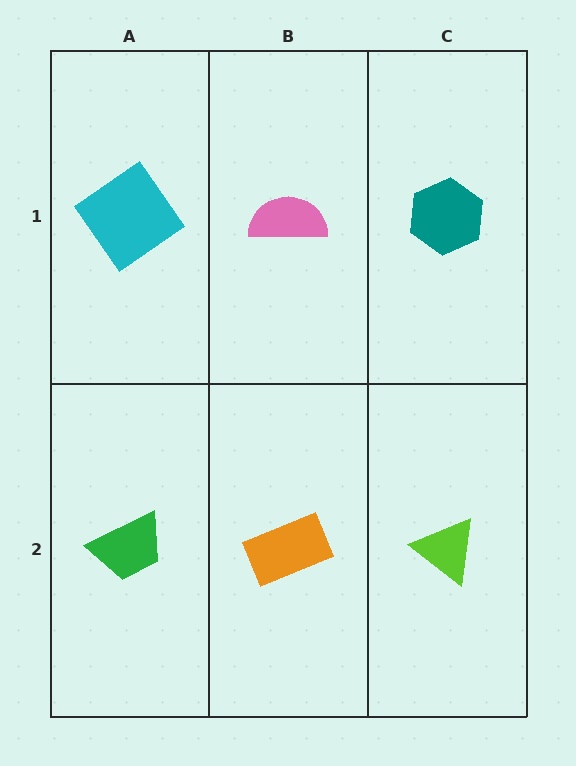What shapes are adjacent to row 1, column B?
An orange rectangle (row 2, column B), a cyan diamond (row 1, column A), a teal hexagon (row 1, column C).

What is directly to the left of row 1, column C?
A pink semicircle.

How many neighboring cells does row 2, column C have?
2.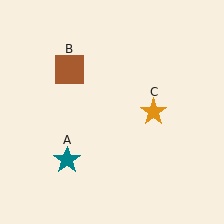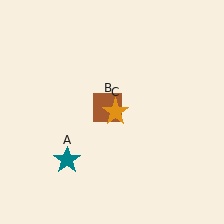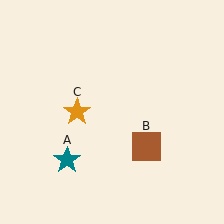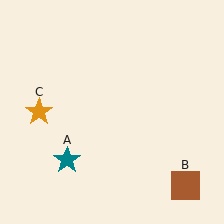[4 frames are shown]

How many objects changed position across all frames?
2 objects changed position: brown square (object B), orange star (object C).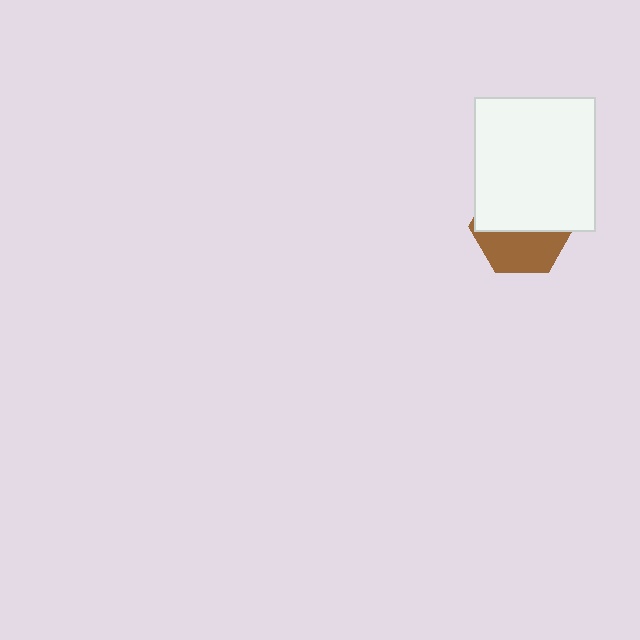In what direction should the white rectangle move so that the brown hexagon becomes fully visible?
The white rectangle should move up. That is the shortest direction to clear the overlap and leave the brown hexagon fully visible.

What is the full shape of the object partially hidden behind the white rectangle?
The partially hidden object is a brown hexagon.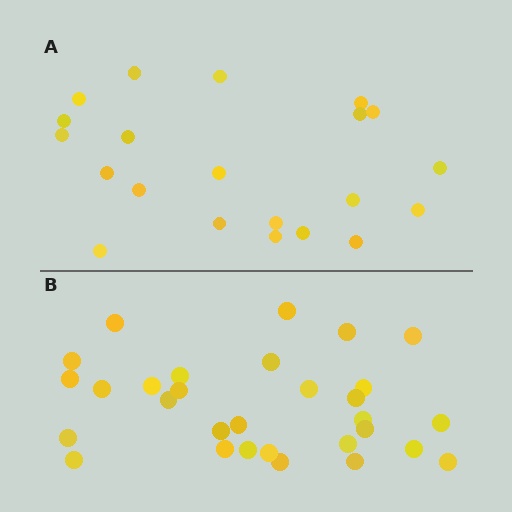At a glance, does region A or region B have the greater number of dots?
Region B (the bottom region) has more dots.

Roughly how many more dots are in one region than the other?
Region B has roughly 8 or so more dots than region A.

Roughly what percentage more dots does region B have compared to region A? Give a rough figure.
About 45% more.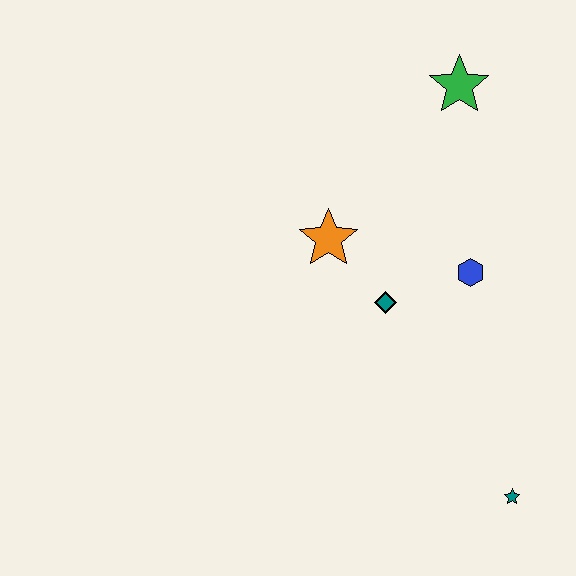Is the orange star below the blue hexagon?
No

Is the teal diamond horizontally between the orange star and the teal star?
Yes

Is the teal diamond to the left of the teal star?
Yes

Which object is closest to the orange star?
The teal diamond is closest to the orange star.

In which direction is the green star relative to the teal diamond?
The green star is above the teal diamond.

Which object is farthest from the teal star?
The green star is farthest from the teal star.